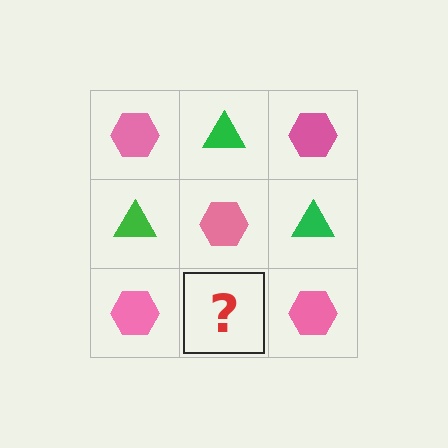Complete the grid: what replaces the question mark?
The question mark should be replaced with a green triangle.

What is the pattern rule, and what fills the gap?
The rule is that it alternates pink hexagon and green triangle in a checkerboard pattern. The gap should be filled with a green triangle.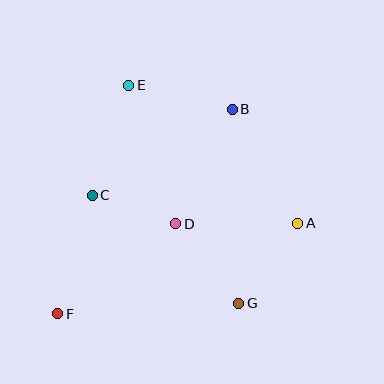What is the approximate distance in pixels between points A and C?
The distance between A and C is approximately 207 pixels.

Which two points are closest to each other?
Points C and D are closest to each other.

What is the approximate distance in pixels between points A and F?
The distance between A and F is approximately 256 pixels.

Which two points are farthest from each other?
Points B and F are farthest from each other.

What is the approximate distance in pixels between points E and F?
The distance between E and F is approximately 239 pixels.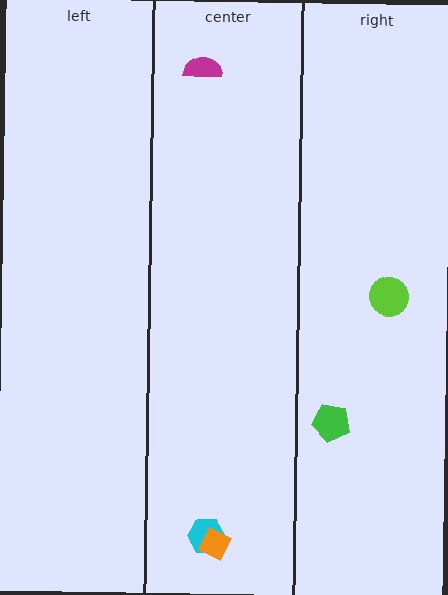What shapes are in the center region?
The magenta semicircle, the cyan hexagon, the orange diamond.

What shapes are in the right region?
The lime circle, the green pentagon.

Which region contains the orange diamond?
The center region.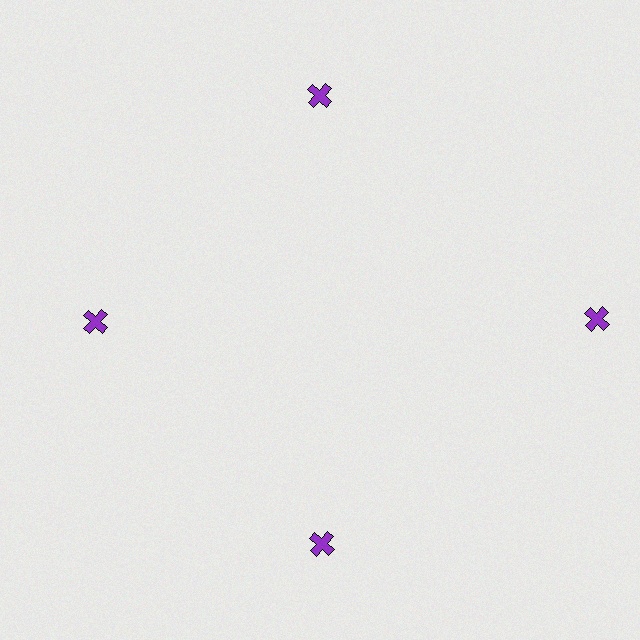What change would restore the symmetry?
The symmetry would be restored by moving it inward, back onto the ring so that all 4 crosses sit at equal angles and equal distance from the center.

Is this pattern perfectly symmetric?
No. The 4 purple crosses are arranged in a ring, but one element near the 3 o'clock position is pushed outward from the center, breaking the 4-fold rotational symmetry.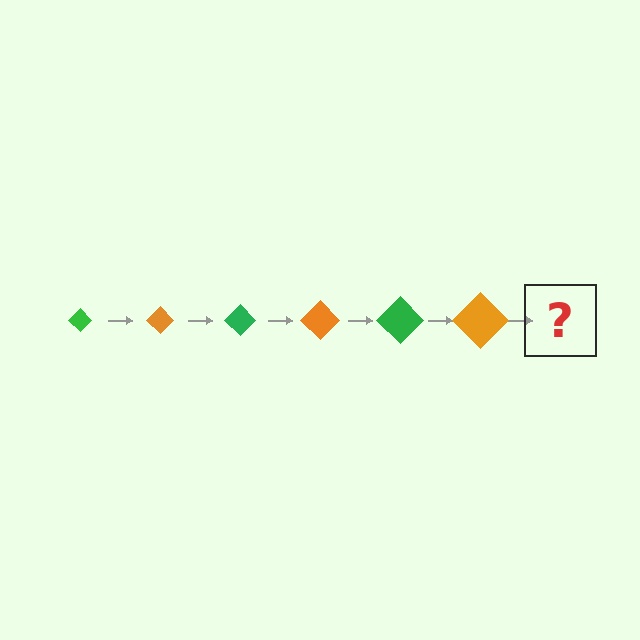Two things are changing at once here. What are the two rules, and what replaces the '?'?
The two rules are that the diamond grows larger each step and the color cycles through green and orange. The '?' should be a green diamond, larger than the previous one.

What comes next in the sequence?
The next element should be a green diamond, larger than the previous one.